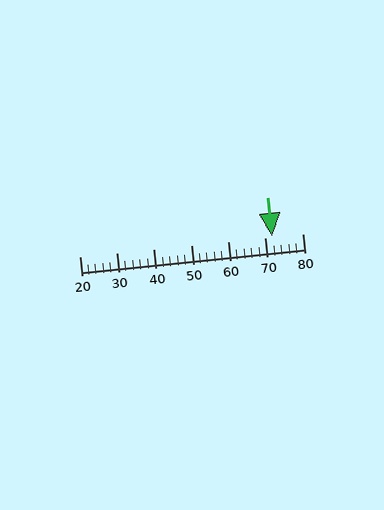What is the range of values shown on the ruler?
The ruler shows values from 20 to 80.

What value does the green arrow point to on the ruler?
The green arrow points to approximately 72.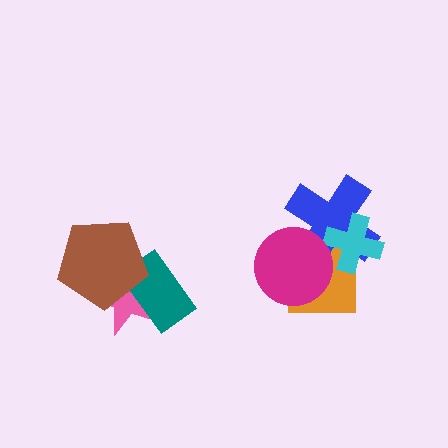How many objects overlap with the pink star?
2 objects overlap with the pink star.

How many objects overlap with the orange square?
3 objects overlap with the orange square.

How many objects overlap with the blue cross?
3 objects overlap with the blue cross.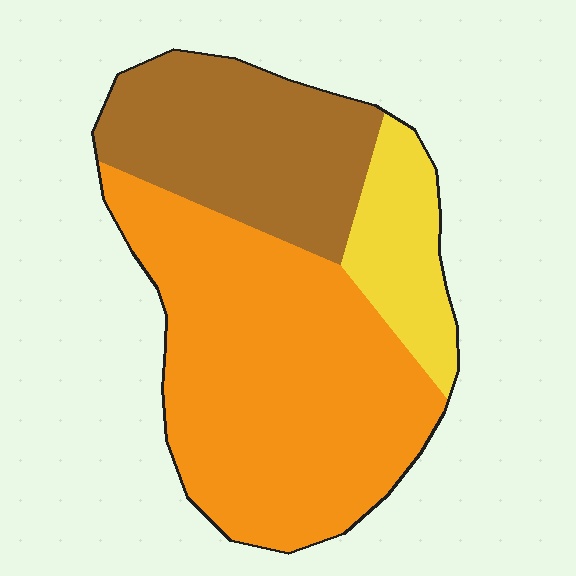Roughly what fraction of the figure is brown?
Brown covers around 30% of the figure.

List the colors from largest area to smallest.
From largest to smallest: orange, brown, yellow.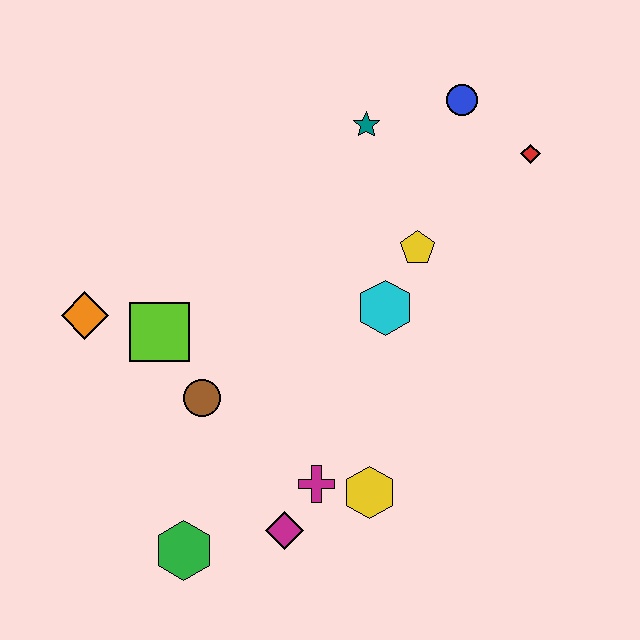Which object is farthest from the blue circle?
The green hexagon is farthest from the blue circle.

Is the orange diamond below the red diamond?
Yes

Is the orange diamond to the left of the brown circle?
Yes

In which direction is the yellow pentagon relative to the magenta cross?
The yellow pentagon is above the magenta cross.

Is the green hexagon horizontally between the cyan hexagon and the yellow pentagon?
No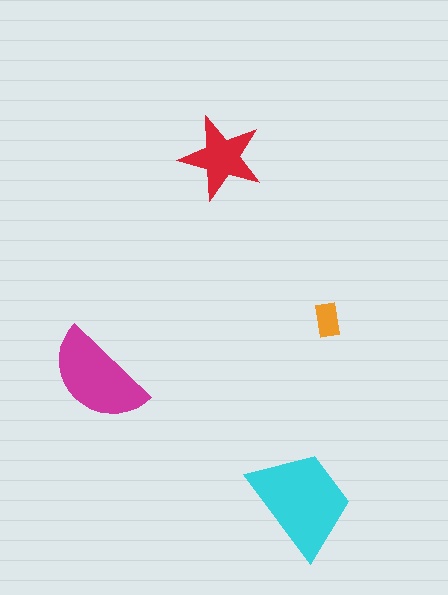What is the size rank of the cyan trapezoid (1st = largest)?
1st.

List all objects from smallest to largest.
The orange rectangle, the red star, the magenta semicircle, the cyan trapezoid.